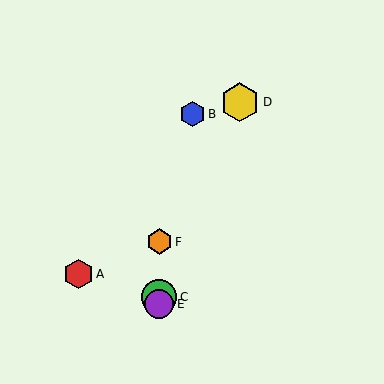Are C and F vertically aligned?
Yes, both are at x≈159.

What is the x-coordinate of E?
Object E is at x≈159.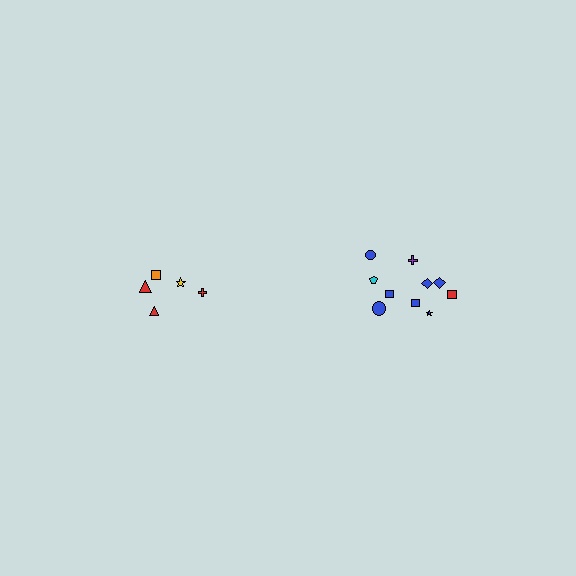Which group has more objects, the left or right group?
The right group.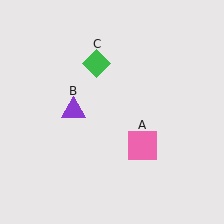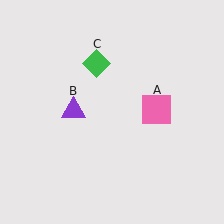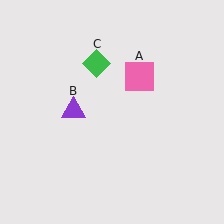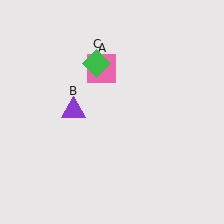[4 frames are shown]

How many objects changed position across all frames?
1 object changed position: pink square (object A).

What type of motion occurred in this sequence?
The pink square (object A) rotated counterclockwise around the center of the scene.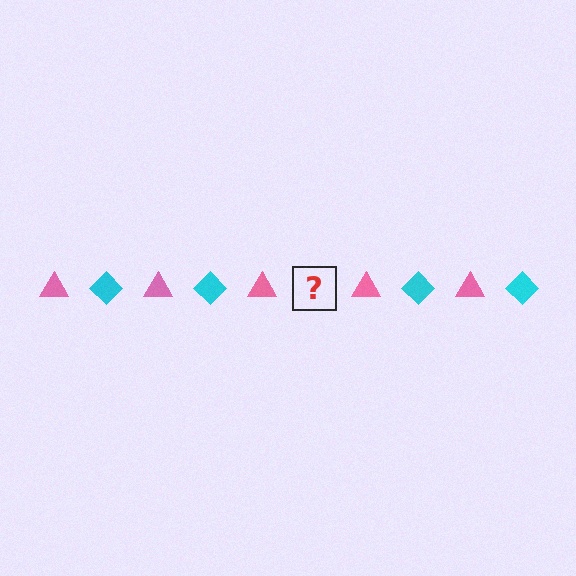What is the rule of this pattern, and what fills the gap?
The rule is that the pattern alternates between pink triangle and cyan diamond. The gap should be filled with a cyan diamond.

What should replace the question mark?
The question mark should be replaced with a cyan diamond.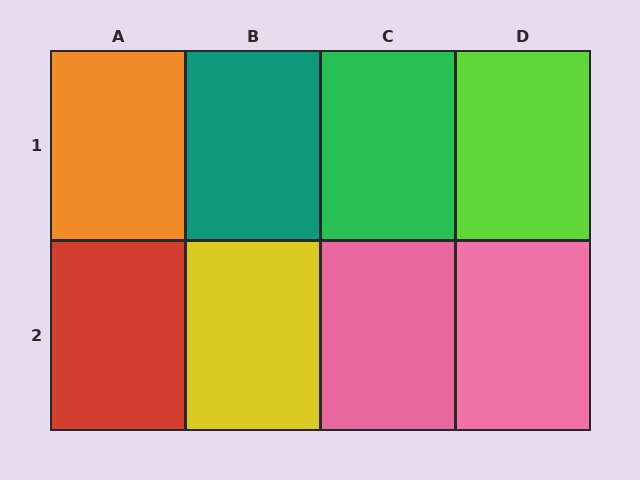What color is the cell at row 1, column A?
Orange.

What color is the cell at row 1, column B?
Teal.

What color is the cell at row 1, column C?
Green.